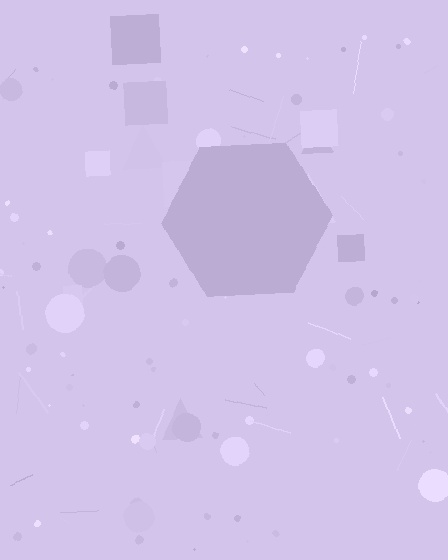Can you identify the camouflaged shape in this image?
The camouflaged shape is a hexagon.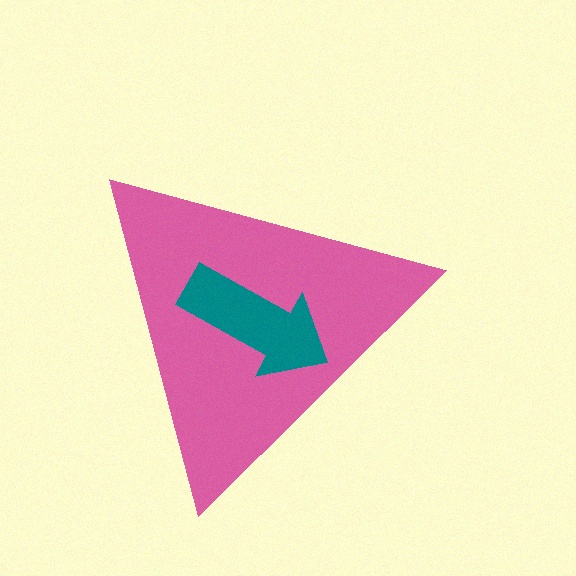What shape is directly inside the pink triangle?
The teal arrow.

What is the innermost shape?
The teal arrow.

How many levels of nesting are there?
2.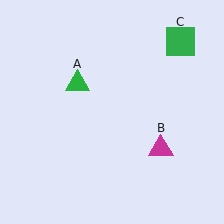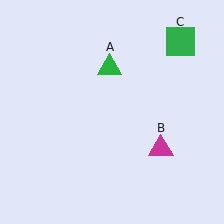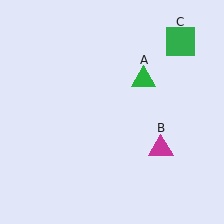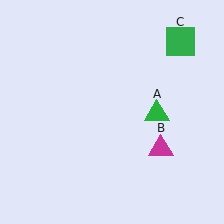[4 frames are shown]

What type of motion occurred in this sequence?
The green triangle (object A) rotated clockwise around the center of the scene.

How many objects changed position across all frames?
1 object changed position: green triangle (object A).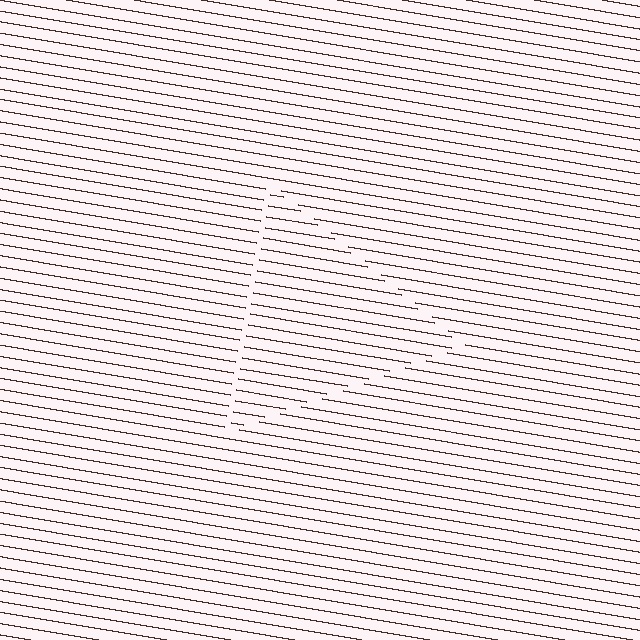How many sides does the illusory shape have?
3 sides — the line-ends trace a triangle.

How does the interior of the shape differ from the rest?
The interior of the shape contains the same grating, shifted by half a period — the contour is defined by the phase discontinuity where line-ends from the inner and outer gratings abut.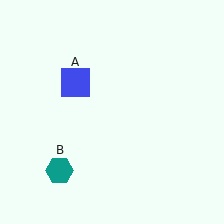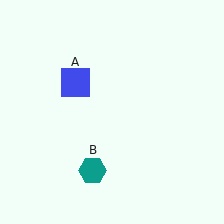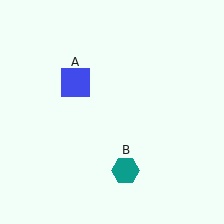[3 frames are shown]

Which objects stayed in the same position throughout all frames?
Blue square (object A) remained stationary.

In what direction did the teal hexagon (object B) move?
The teal hexagon (object B) moved right.